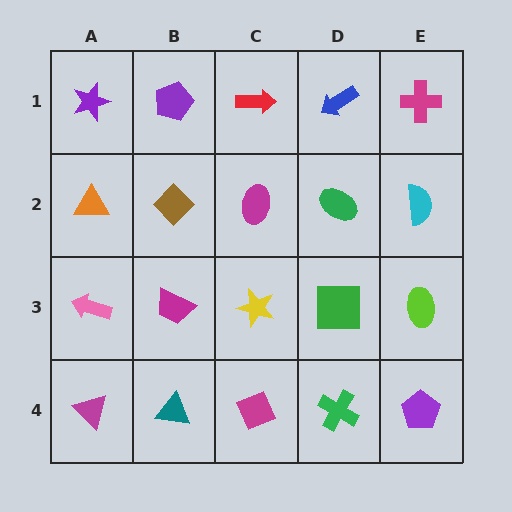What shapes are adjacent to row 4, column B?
A magenta trapezoid (row 3, column B), a magenta triangle (row 4, column A), a magenta diamond (row 4, column C).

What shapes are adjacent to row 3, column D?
A green ellipse (row 2, column D), a green cross (row 4, column D), a yellow star (row 3, column C), a lime ellipse (row 3, column E).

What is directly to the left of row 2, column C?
A brown diamond.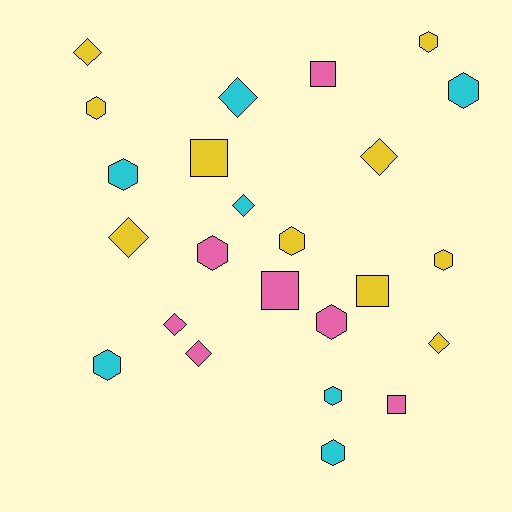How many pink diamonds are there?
There are 2 pink diamonds.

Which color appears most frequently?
Yellow, with 10 objects.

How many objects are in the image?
There are 24 objects.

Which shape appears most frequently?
Hexagon, with 11 objects.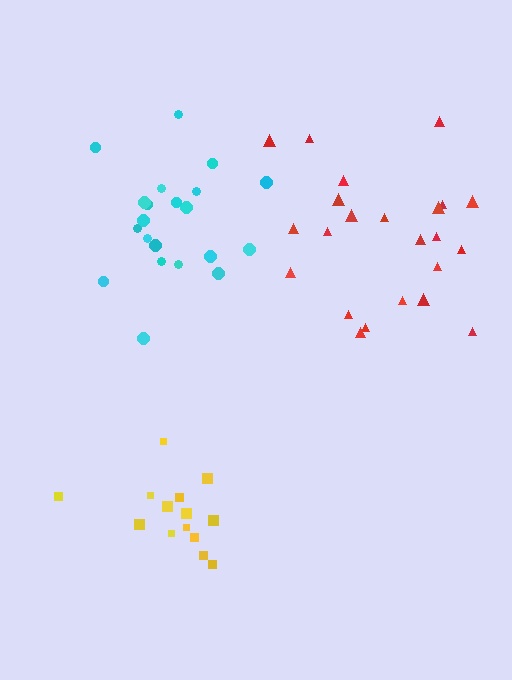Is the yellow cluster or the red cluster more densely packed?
Yellow.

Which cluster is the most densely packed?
Yellow.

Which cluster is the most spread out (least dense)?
Red.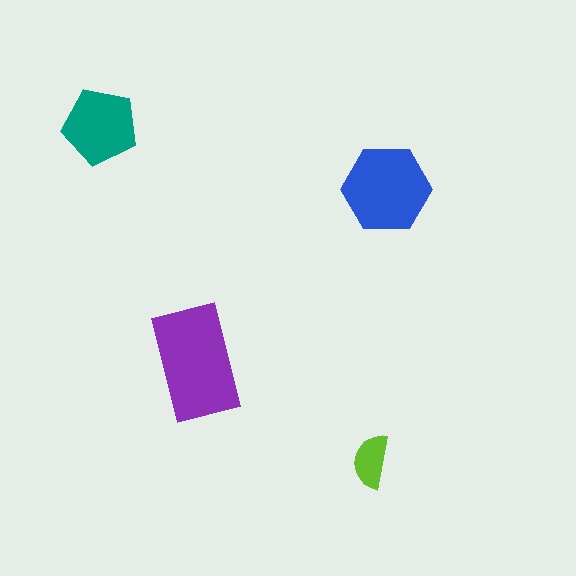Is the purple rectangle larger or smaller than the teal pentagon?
Larger.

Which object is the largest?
The purple rectangle.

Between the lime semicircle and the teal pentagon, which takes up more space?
The teal pentagon.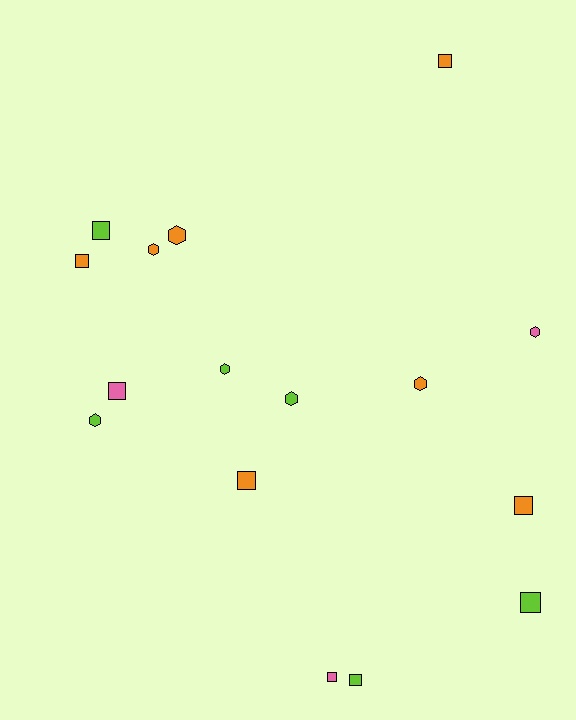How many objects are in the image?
There are 16 objects.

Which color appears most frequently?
Orange, with 7 objects.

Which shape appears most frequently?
Square, with 9 objects.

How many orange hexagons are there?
There are 3 orange hexagons.